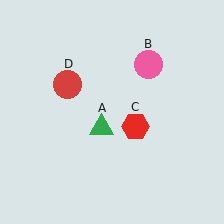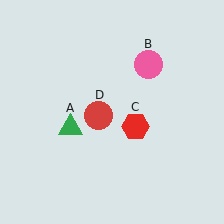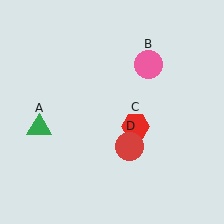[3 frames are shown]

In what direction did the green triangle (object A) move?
The green triangle (object A) moved left.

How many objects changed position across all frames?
2 objects changed position: green triangle (object A), red circle (object D).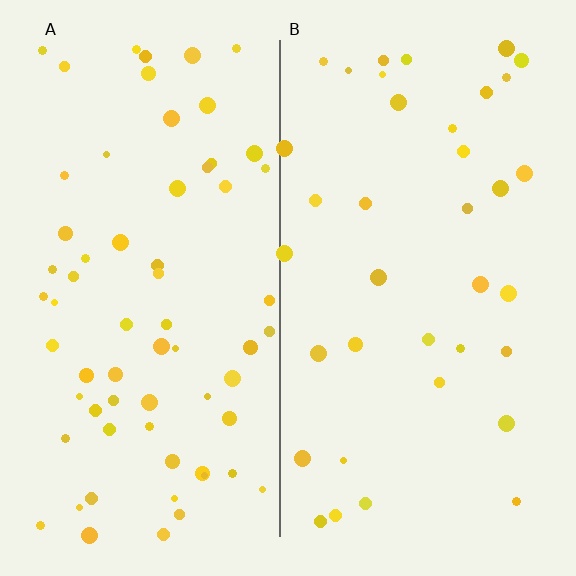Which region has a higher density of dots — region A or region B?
A (the left).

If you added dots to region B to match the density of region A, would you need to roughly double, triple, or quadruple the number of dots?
Approximately double.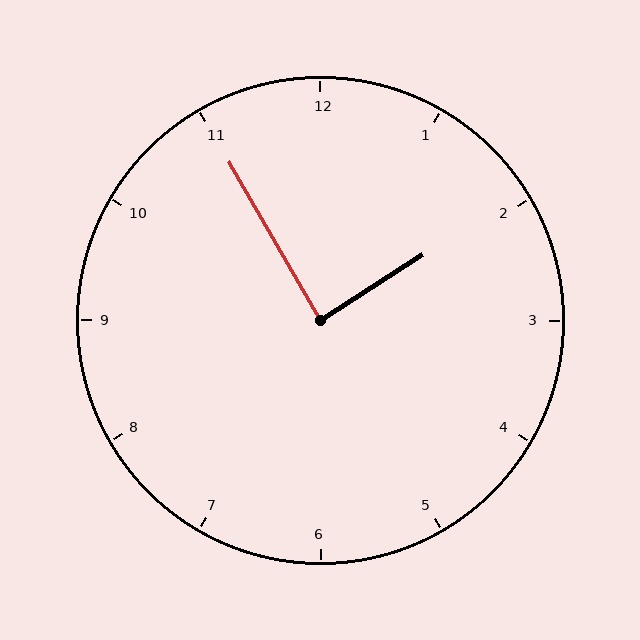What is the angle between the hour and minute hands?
Approximately 88 degrees.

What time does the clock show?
1:55.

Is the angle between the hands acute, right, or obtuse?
It is right.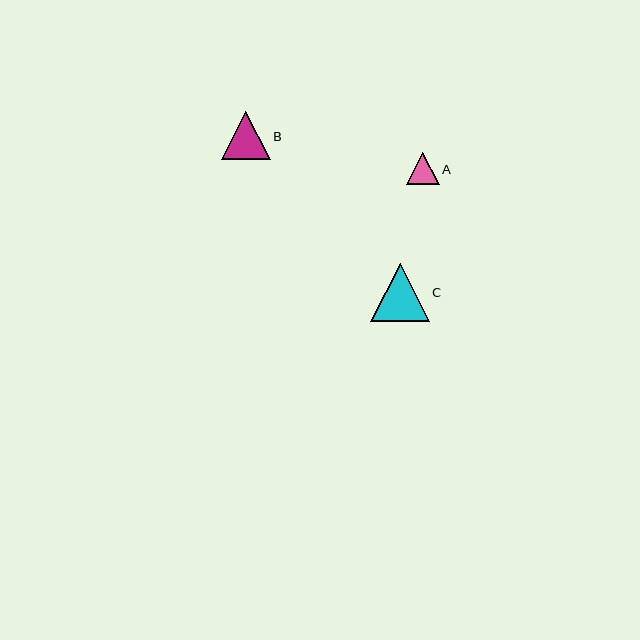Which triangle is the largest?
Triangle C is the largest with a size of approximately 59 pixels.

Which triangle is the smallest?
Triangle A is the smallest with a size of approximately 33 pixels.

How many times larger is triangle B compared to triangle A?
Triangle B is approximately 1.5 times the size of triangle A.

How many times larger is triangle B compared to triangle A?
Triangle B is approximately 1.5 times the size of triangle A.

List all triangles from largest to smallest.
From largest to smallest: C, B, A.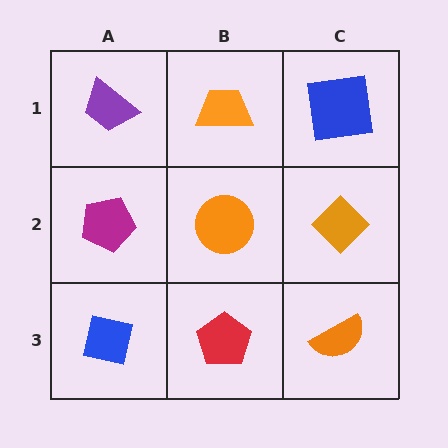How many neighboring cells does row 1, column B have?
3.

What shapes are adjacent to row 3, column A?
A magenta pentagon (row 2, column A), a red pentagon (row 3, column B).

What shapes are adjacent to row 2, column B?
An orange trapezoid (row 1, column B), a red pentagon (row 3, column B), a magenta pentagon (row 2, column A), an orange diamond (row 2, column C).